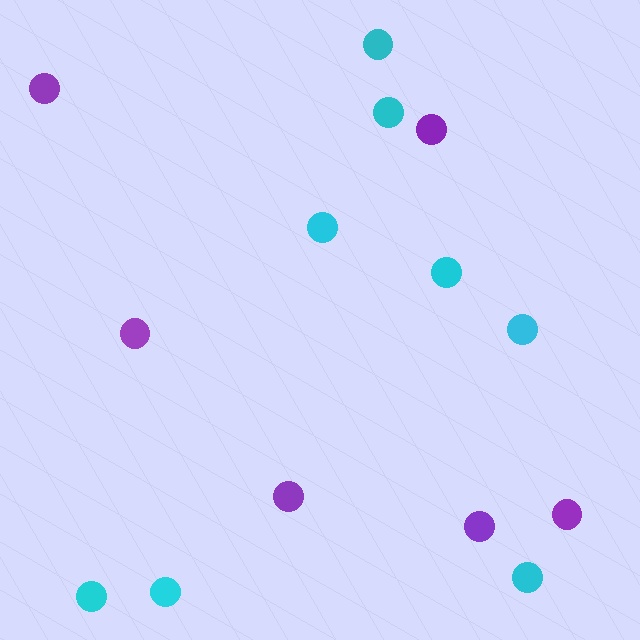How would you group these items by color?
There are 2 groups: one group of cyan circles (8) and one group of purple circles (6).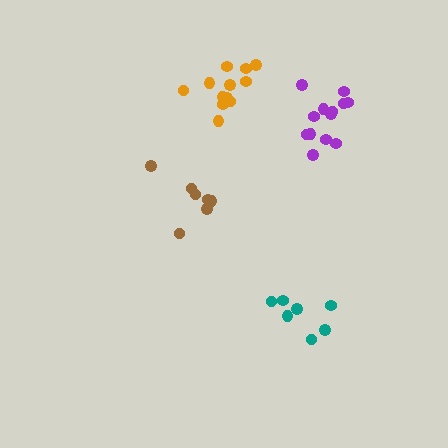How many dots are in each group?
Group 1: 7 dots, Group 2: 7 dots, Group 3: 12 dots, Group 4: 13 dots (39 total).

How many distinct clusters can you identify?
There are 4 distinct clusters.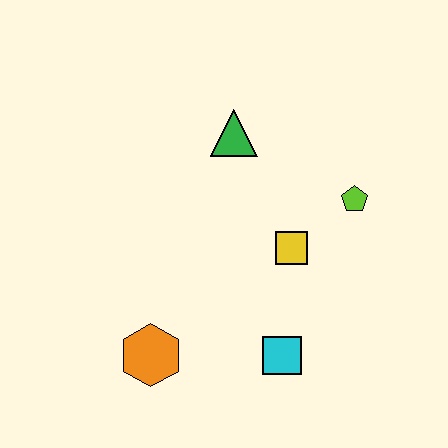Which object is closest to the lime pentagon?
The yellow square is closest to the lime pentagon.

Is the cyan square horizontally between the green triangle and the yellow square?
Yes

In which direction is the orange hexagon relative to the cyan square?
The orange hexagon is to the left of the cyan square.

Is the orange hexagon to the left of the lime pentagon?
Yes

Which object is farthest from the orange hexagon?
The lime pentagon is farthest from the orange hexagon.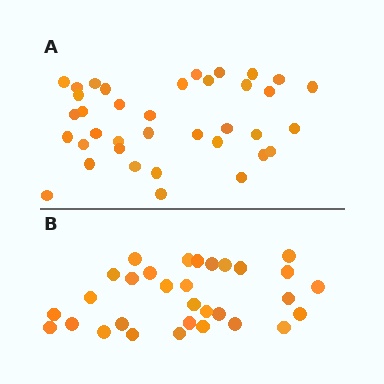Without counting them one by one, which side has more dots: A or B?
Region A (the top region) has more dots.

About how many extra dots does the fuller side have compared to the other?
Region A has about 6 more dots than region B.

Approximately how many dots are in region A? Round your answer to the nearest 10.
About 40 dots. (The exact count is 37, which rounds to 40.)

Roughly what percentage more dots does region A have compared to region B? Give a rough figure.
About 20% more.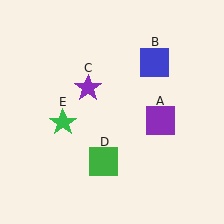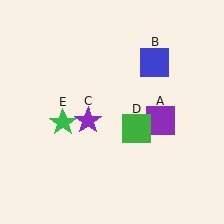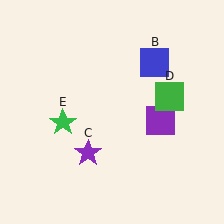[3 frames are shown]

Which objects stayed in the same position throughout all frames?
Purple square (object A) and blue square (object B) and green star (object E) remained stationary.